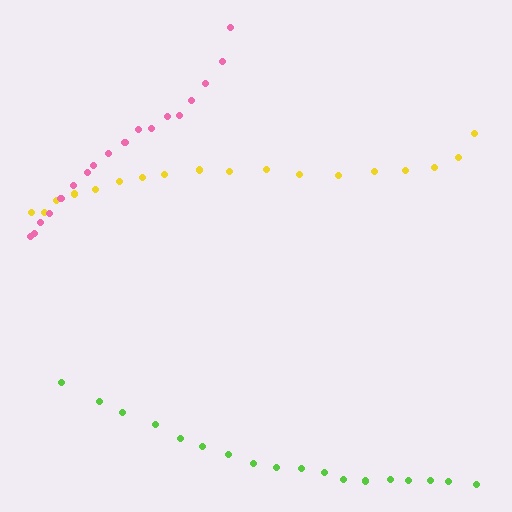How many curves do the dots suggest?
There are 3 distinct paths.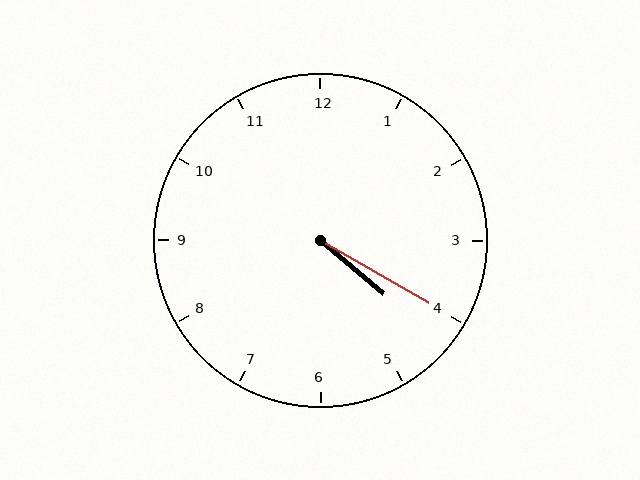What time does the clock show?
4:20.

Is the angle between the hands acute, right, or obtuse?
It is acute.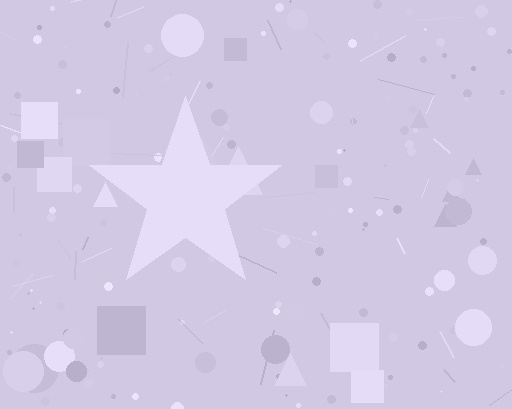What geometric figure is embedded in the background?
A star is embedded in the background.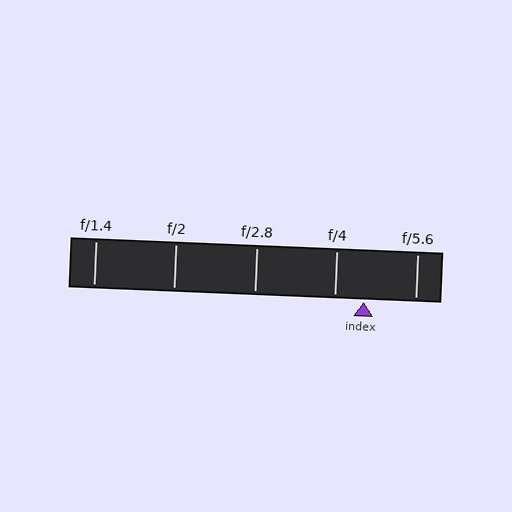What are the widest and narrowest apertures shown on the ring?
The widest aperture shown is f/1.4 and the narrowest is f/5.6.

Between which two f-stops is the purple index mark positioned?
The index mark is between f/4 and f/5.6.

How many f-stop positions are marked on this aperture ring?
There are 5 f-stop positions marked.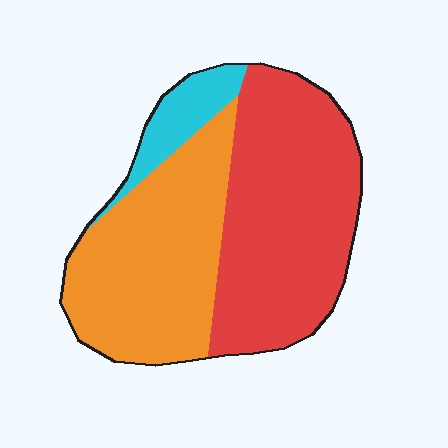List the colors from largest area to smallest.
From largest to smallest: red, orange, cyan.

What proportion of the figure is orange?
Orange covers 41% of the figure.